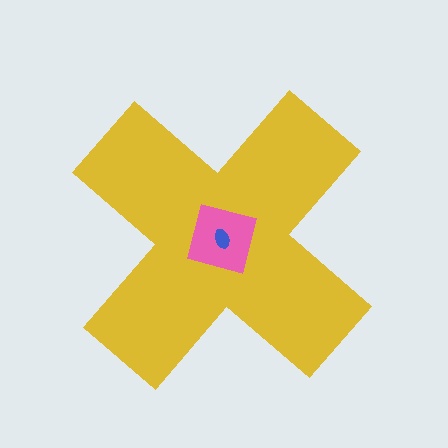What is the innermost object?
The blue ellipse.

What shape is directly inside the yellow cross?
The pink square.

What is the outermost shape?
The yellow cross.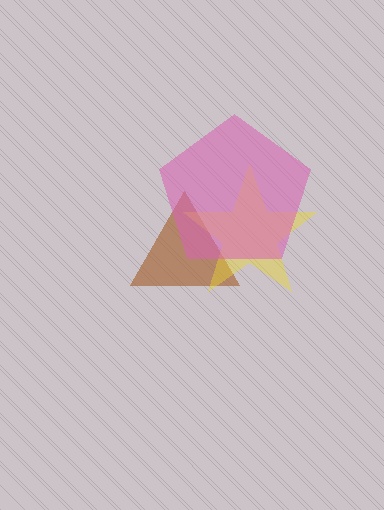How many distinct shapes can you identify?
There are 3 distinct shapes: a brown triangle, a yellow star, a pink pentagon.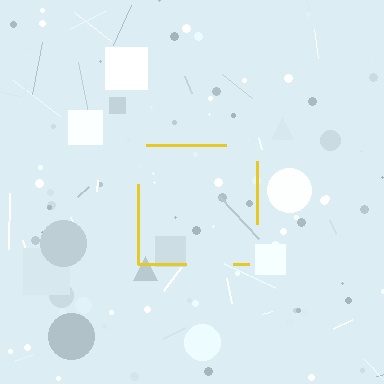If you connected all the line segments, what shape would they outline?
They would outline a square.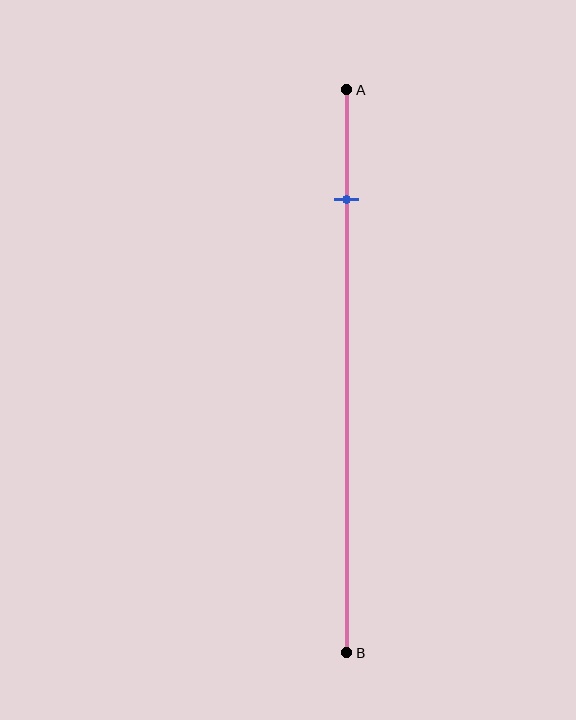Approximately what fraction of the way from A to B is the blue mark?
The blue mark is approximately 20% of the way from A to B.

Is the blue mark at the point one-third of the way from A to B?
No, the mark is at about 20% from A, not at the 33% one-third point.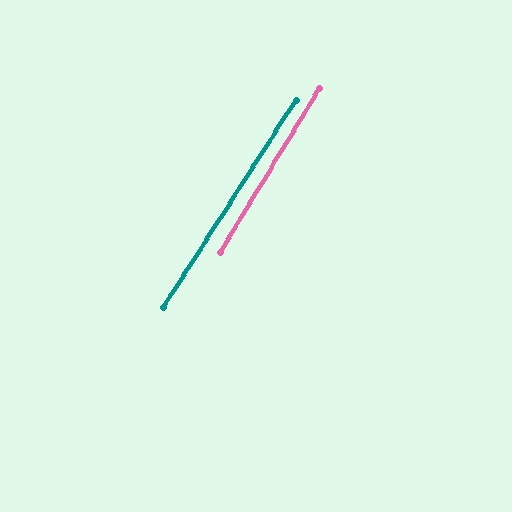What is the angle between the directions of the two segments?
Approximately 1 degree.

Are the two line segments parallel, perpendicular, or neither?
Parallel — their directions differ by only 1.3°.